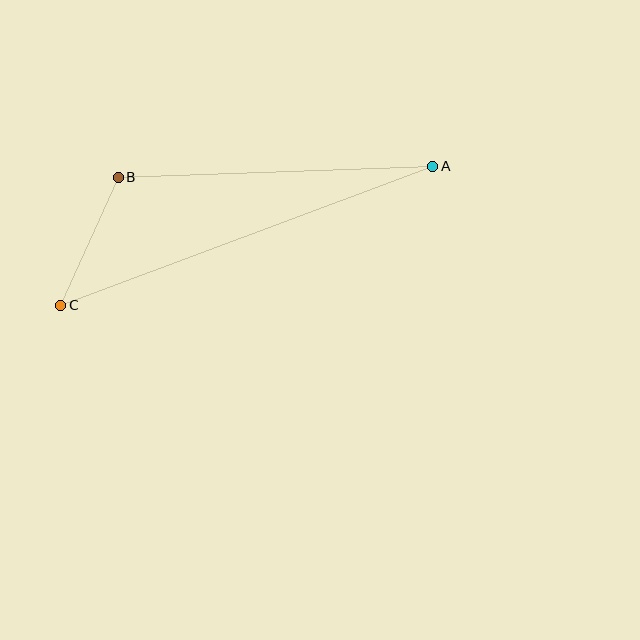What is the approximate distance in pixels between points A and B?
The distance between A and B is approximately 314 pixels.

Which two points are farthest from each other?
Points A and C are farthest from each other.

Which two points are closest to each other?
Points B and C are closest to each other.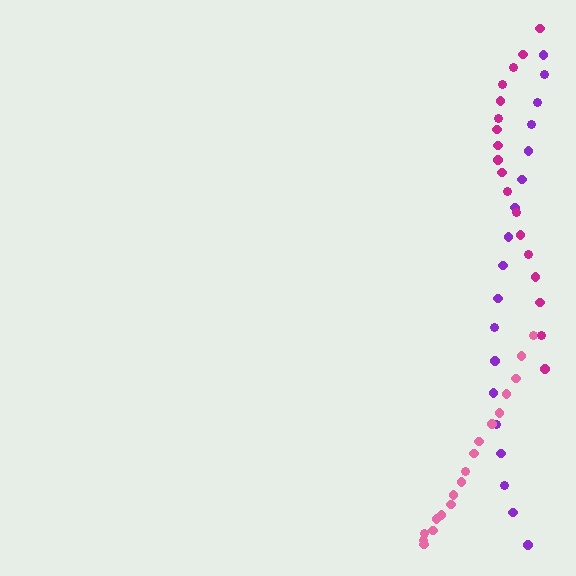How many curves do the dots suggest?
There are 3 distinct paths.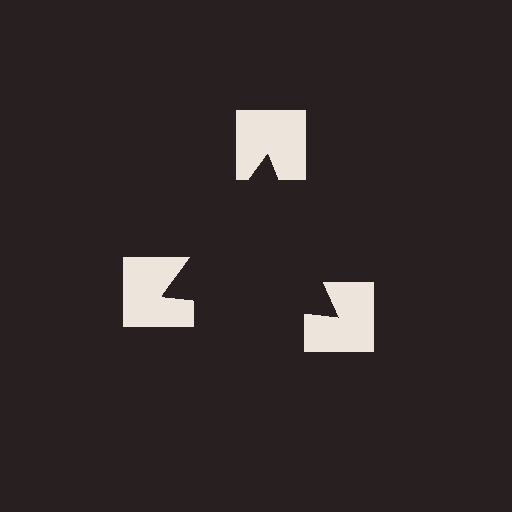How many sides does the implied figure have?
3 sides.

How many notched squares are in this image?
There are 3 — one at each vertex of the illusory triangle.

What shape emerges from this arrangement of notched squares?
An illusory triangle — its edges are inferred from the aligned wedge cuts in the notched squares, not physically drawn.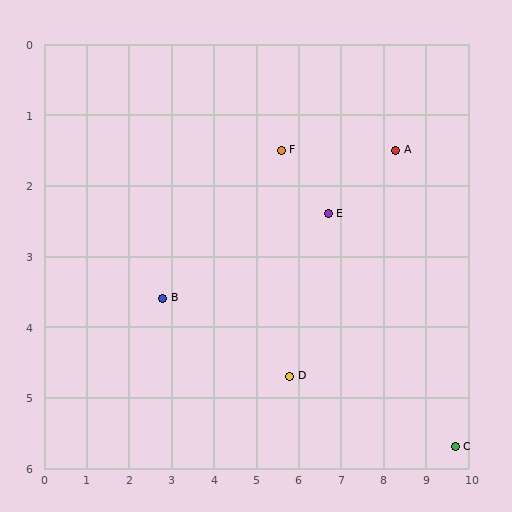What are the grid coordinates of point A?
Point A is at approximately (8.3, 1.5).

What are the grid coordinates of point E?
Point E is at approximately (6.7, 2.4).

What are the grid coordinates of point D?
Point D is at approximately (5.8, 4.7).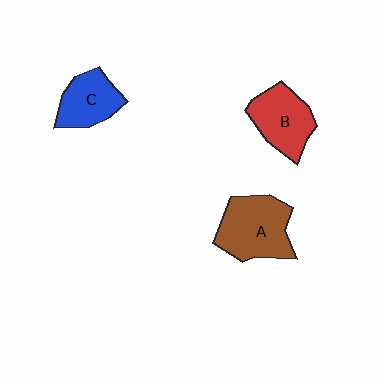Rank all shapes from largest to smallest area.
From largest to smallest: A (brown), B (red), C (blue).